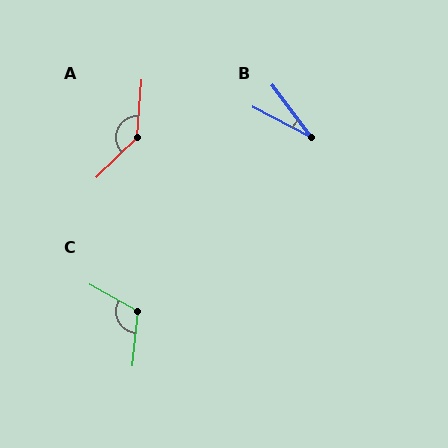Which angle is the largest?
A, at approximately 139 degrees.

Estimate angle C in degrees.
Approximately 113 degrees.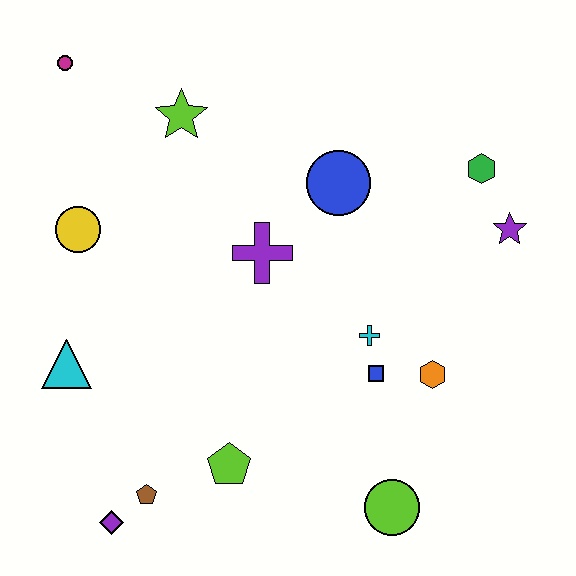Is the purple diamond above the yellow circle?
No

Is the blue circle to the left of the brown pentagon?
No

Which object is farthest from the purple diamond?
The green hexagon is farthest from the purple diamond.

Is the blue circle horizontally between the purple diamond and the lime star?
No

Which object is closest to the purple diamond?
The brown pentagon is closest to the purple diamond.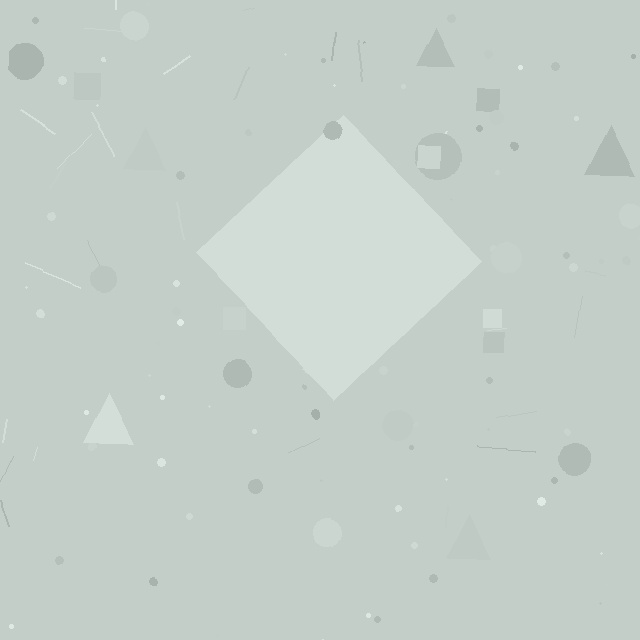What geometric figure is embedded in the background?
A diamond is embedded in the background.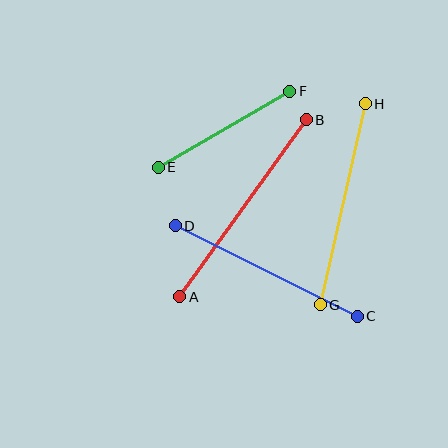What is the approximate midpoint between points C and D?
The midpoint is at approximately (266, 271) pixels.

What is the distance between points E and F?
The distance is approximately 152 pixels.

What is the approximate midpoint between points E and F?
The midpoint is at approximately (224, 129) pixels.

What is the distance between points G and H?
The distance is approximately 206 pixels.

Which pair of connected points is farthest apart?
Points A and B are farthest apart.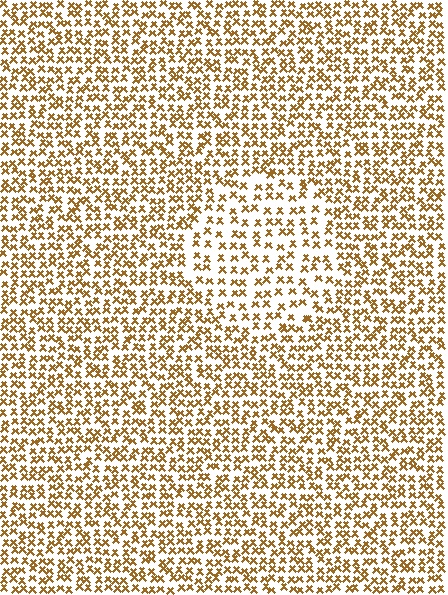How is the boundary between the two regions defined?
The boundary is defined by a change in element density (approximately 1.7x ratio). All elements are the same color, size, and shape.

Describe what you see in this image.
The image contains small brown elements arranged at two different densities. A circle-shaped region is visible where the elements are less densely packed than the surrounding area.